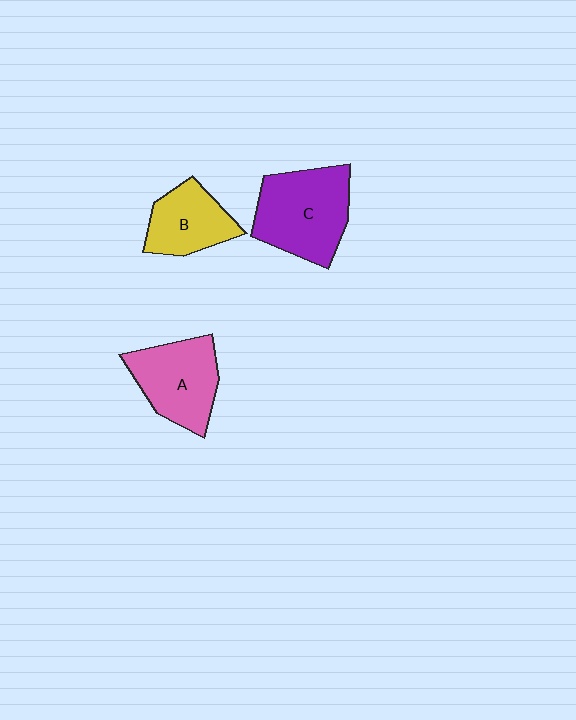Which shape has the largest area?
Shape C (purple).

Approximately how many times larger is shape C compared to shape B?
Approximately 1.5 times.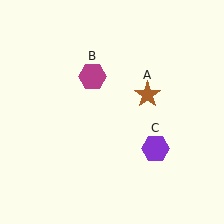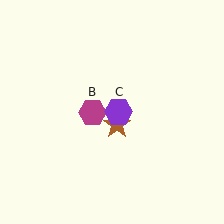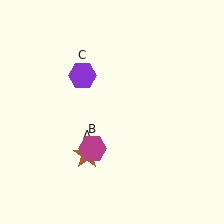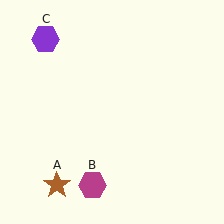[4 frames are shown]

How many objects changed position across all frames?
3 objects changed position: brown star (object A), magenta hexagon (object B), purple hexagon (object C).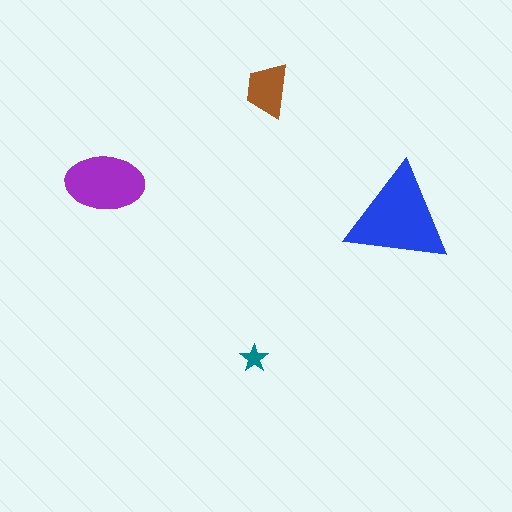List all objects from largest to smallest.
The blue triangle, the purple ellipse, the brown trapezoid, the teal star.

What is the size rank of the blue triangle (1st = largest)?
1st.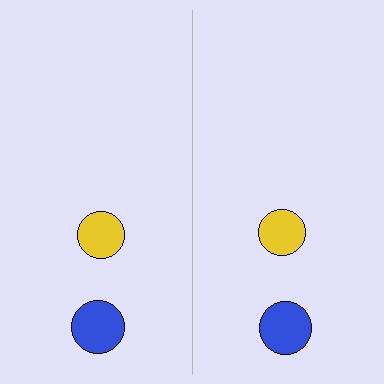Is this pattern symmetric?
Yes, this pattern has bilateral (reflection) symmetry.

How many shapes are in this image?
There are 4 shapes in this image.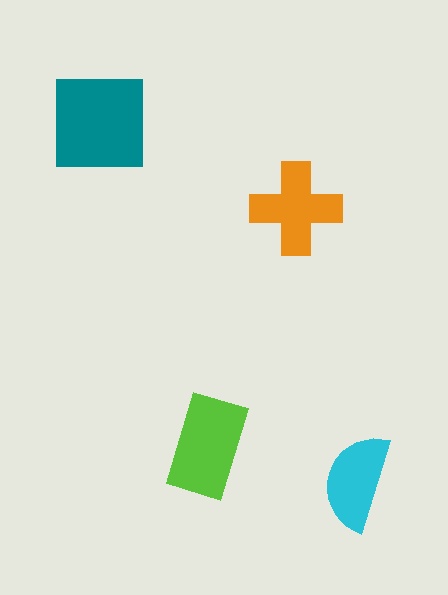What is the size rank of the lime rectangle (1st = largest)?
2nd.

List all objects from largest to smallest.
The teal square, the lime rectangle, the orange cross, the cyan semicircle.